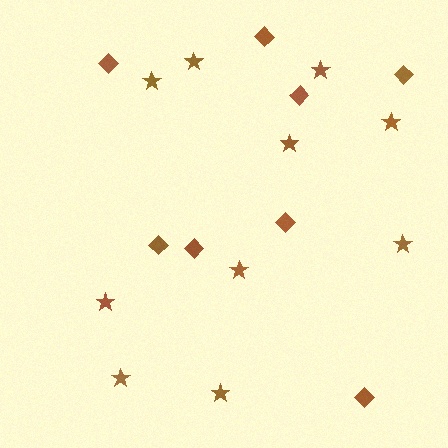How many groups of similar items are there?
There are 2 groups: one group of stars (10) and one group of diamonds (8).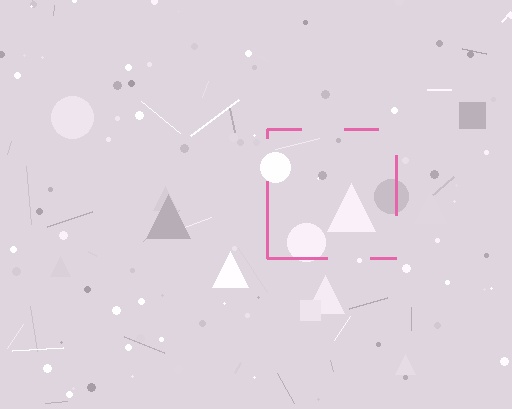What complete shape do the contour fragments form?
The contour fragments form a square.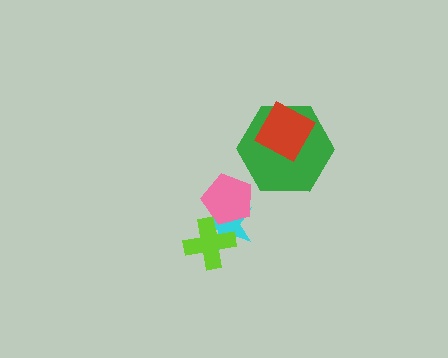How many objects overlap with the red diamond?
1 object overlaps with the red diamond.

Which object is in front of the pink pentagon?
The lime cross is in front of the pink pentagon.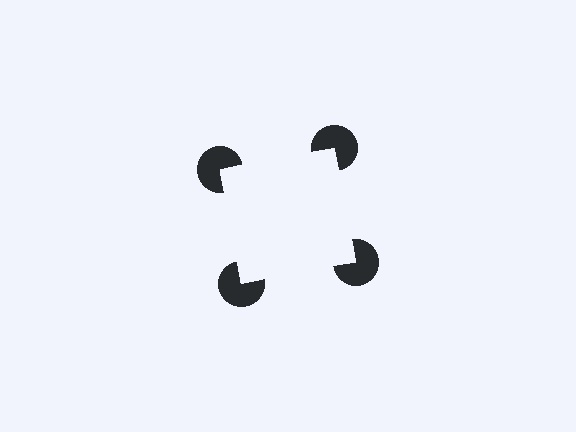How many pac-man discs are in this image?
There are 4 — one at each vertex of the illusory square.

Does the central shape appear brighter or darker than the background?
It typically appears slightly brighter than the background, even though no actual brightness change is drawn.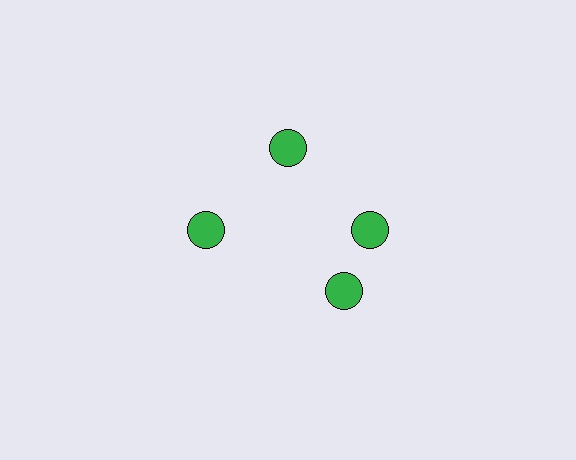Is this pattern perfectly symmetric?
No. The 4 green circles are arranged in a ring, but one element near the 6 o'clock position is rotated out of alignment along the ring, breaking the 4-fold rotational symmetry.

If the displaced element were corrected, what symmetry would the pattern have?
It would have 4-fold rotational symmetry — the pattern would map onto itself every 90 degrees.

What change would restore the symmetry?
The symmetry would be restored by rotating it back into even spacing with its neighbors so that all 4 circles sit at equal angles and equal distance from the center.